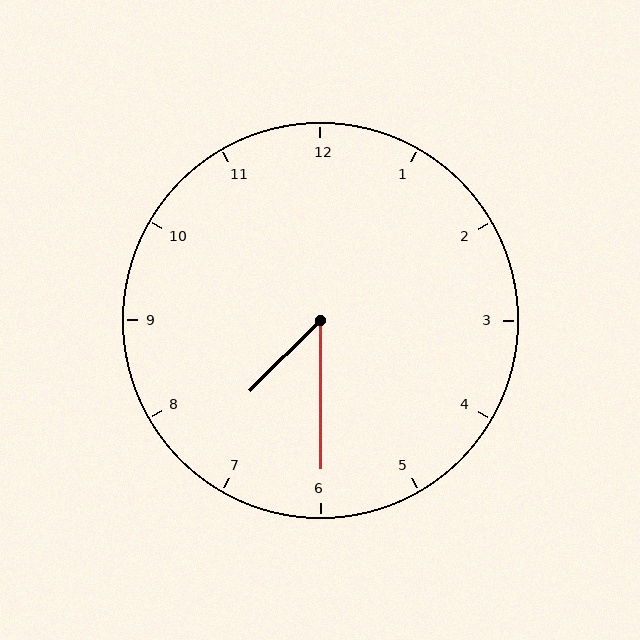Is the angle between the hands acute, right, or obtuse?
It is acute.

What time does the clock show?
7:30.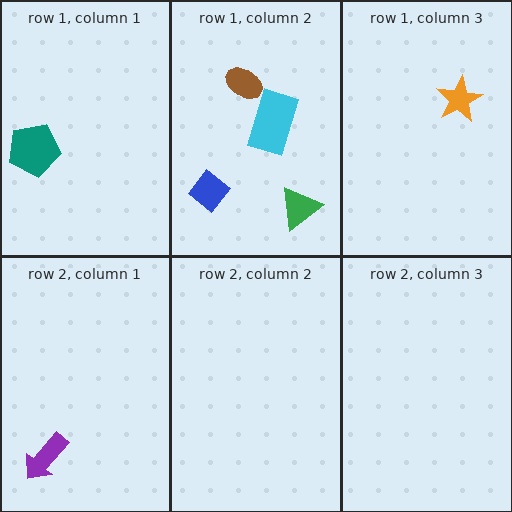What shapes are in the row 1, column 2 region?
The green triangle, the cyan rectangle, the blue diamond, the brown ellipse.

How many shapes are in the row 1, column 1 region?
1.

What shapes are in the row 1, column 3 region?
The orange star.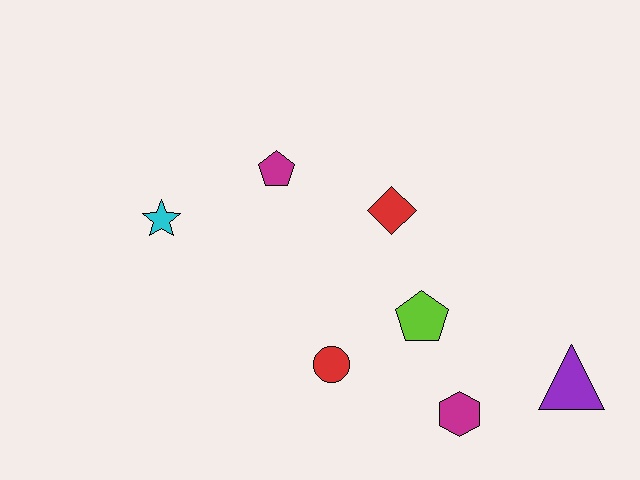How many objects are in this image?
There are 7 objects.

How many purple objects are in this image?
There is 1 purple object.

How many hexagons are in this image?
There is 1 hexagon.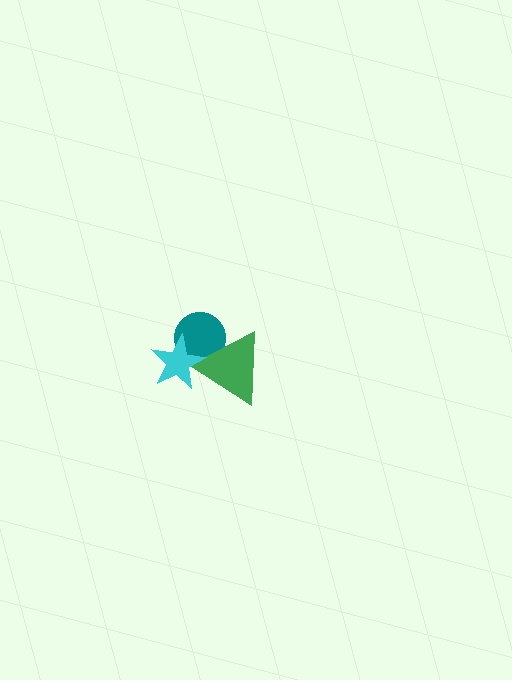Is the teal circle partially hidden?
Yes, it is partially covered by another shape.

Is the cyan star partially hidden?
No, no other shape covers it.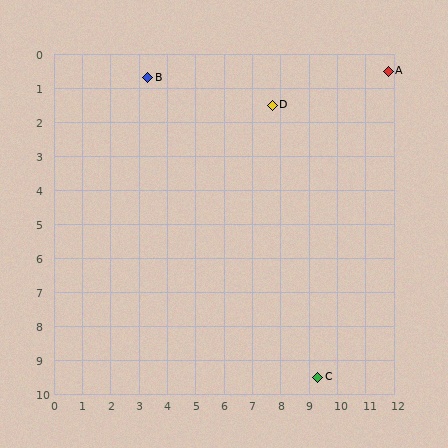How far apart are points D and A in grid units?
Points D and A are about 4.2 grid units apart.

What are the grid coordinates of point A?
Point A is at approximately (11.8, 0.5).